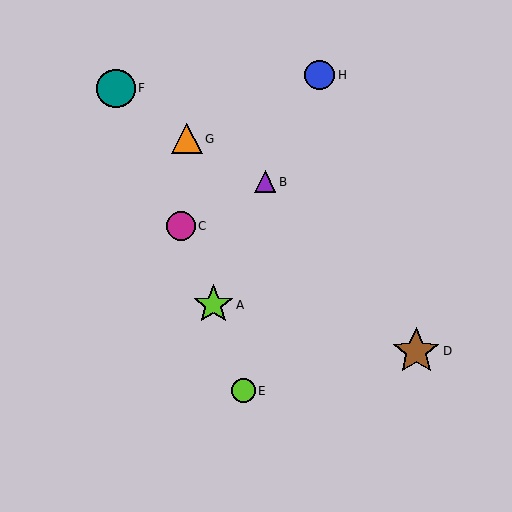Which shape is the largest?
The brown star (labeled D) is the largest.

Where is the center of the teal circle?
The center of the teal circle is at (116, 88).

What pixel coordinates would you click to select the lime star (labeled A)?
Click at (213, 305) to select the lime star A.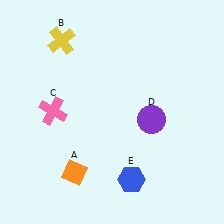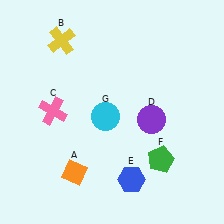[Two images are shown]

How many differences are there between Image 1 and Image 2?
There are 2 differences between the two images.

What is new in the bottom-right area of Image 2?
A green pentagon (F) was added in the bottom-right area of Image 2.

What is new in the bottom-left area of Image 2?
A cyan circle (G) was added in the bottom-left area of Image 2.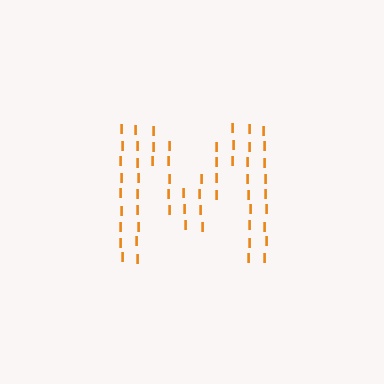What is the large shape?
The large shape is the letter M.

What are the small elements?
The small elements are letter I's.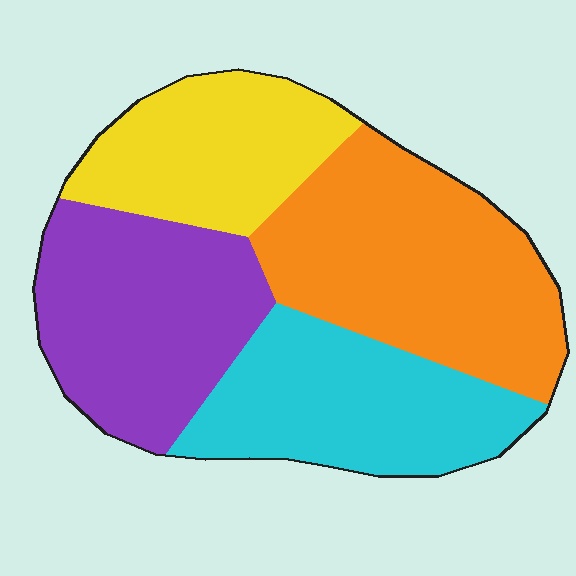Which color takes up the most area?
Orange, at roughly 30%.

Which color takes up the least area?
Yellow, at roughly 20%.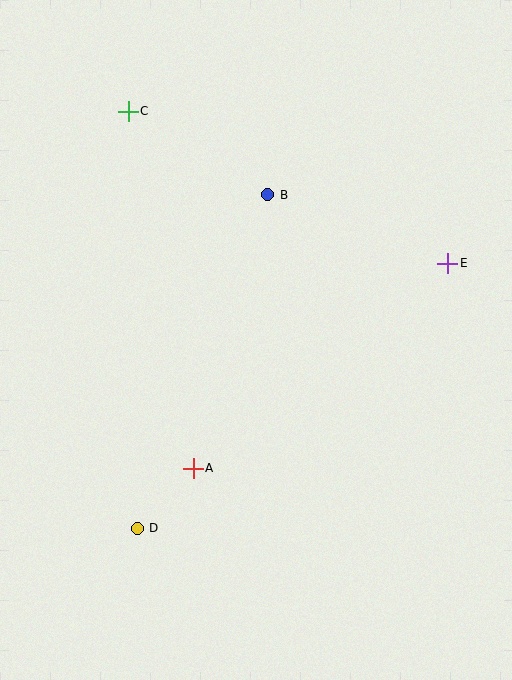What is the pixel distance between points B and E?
The distance between B and E is 192 pixels.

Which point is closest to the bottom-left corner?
Point D is closest to the bottom-left corner.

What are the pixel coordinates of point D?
Point D is at (137, 528).